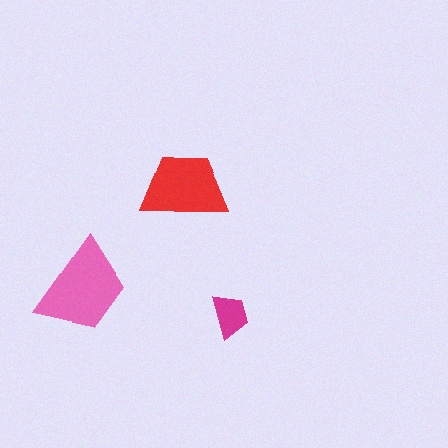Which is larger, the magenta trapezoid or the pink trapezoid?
The pink one.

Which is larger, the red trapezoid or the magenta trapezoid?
The red one.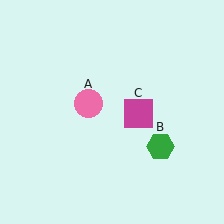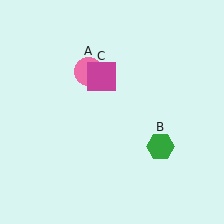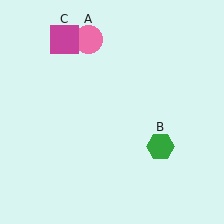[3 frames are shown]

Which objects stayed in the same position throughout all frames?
Green hexagon (object B) remained stationary.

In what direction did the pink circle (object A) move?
The pink circle (object A) moved up.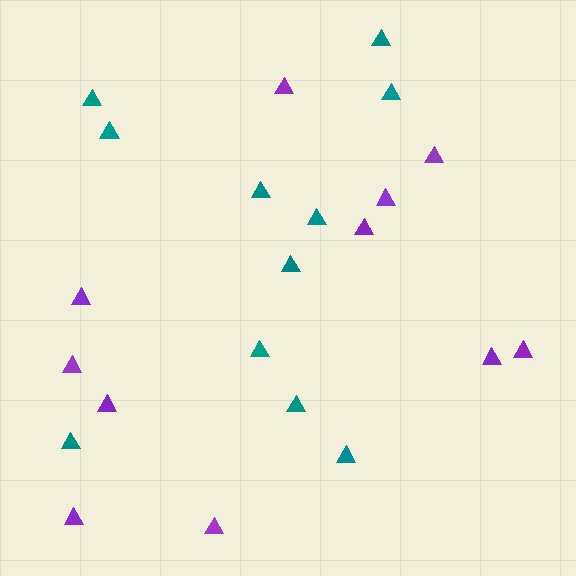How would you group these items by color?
There are 2 groups: one group of purple triangles (11) and one group of teal triangles (11).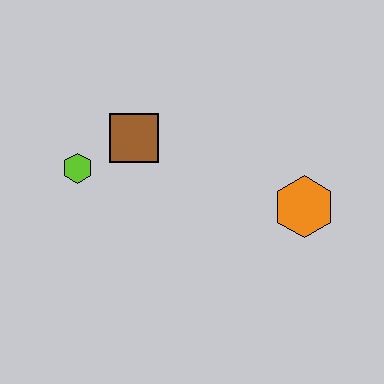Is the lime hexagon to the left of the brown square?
Yes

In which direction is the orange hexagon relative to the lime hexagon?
The orange hexagon is to the right of the lime hexagon.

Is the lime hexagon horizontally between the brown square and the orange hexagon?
No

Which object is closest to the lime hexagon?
The brown square is closest to the lime hexagon.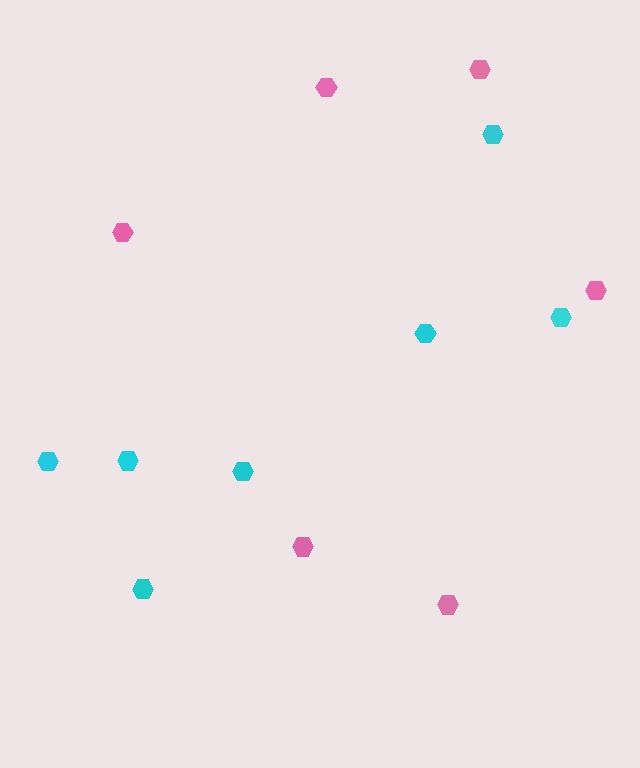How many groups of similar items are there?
There are 2 groups: one group of pink hexagons (6) and one group of cyan hexagons (7).